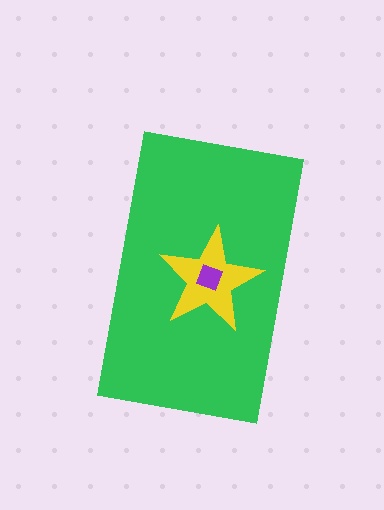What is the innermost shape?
The purple diamond.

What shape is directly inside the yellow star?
The purple diamond.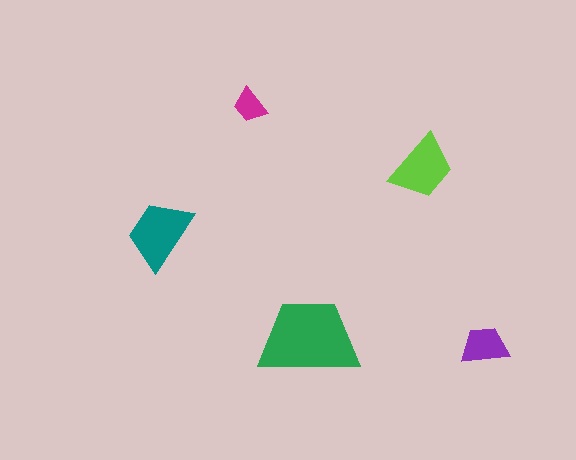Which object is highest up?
The magenta trapezoid is topmost.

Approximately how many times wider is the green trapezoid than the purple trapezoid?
About 2 times wider.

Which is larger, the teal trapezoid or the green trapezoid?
The green one.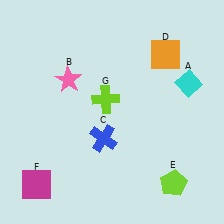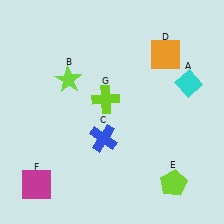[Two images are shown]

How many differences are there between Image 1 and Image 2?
There is 1 difference between the two images.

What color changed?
The star (B) changed from pink in Image 1 to lime in Image 2.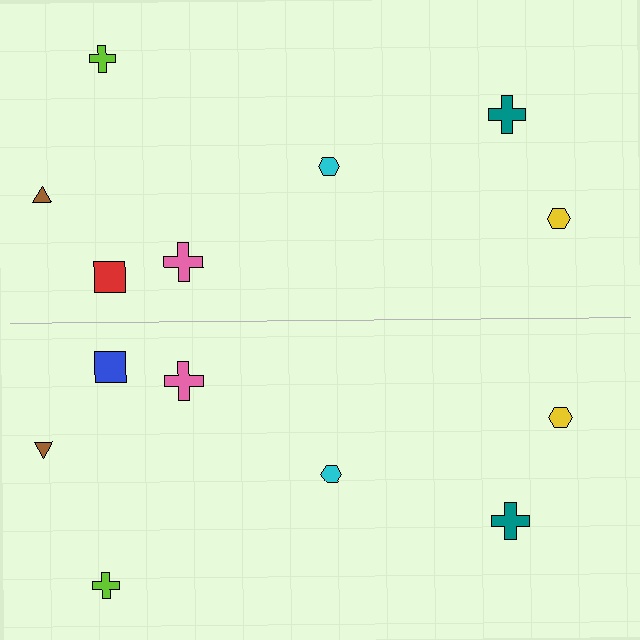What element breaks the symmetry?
The blue square on the bottom side breaks the symmetry — its mirror counterpart is red.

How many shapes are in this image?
There are 14 shapes in this image.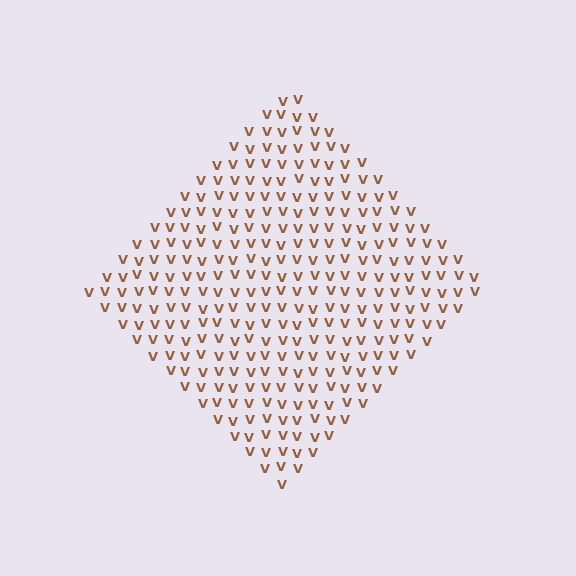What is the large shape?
The large shape is a diamond.